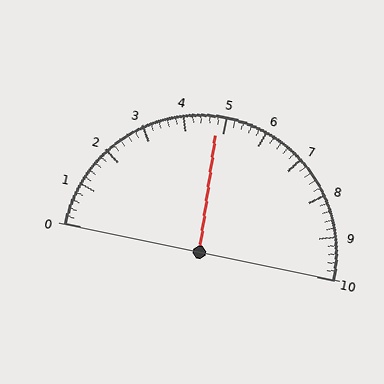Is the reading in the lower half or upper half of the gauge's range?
The reading is in the lower half of the range (0 to 10).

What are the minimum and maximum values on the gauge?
The gauge ranges from 0 to 10.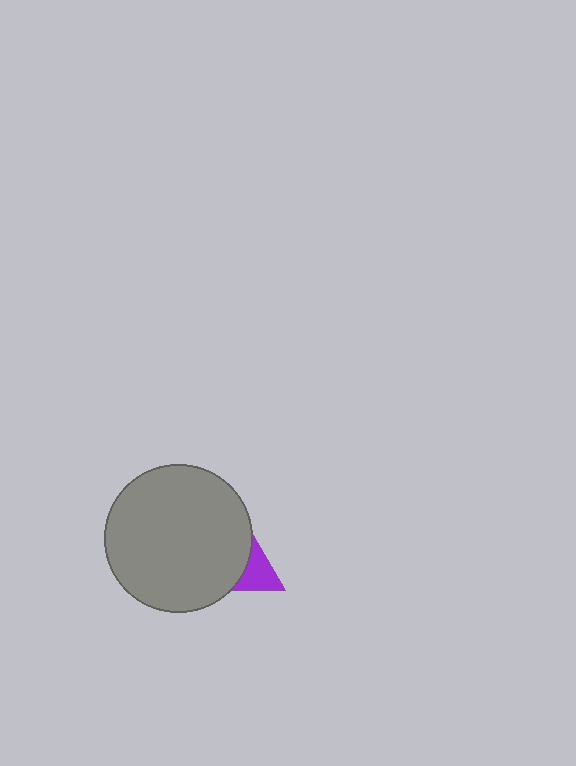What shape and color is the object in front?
The object in front is a gray circle.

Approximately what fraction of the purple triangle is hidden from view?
Roughly 65% of the purple triangle is hidden behind the gray circle.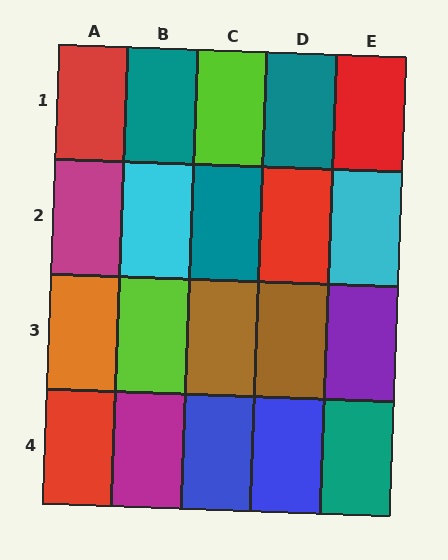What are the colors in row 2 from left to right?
Magenta, cyan, teal, red, cyan.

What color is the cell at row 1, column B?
Teal.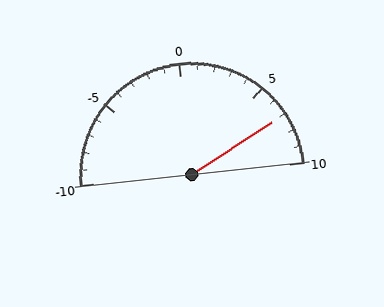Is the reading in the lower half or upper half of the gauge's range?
The reading is in the upper half of the range (-10 to 10).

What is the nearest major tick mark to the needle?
The nearest major tick mark is 5.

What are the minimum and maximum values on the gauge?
The gauge ranges from -10 to 10.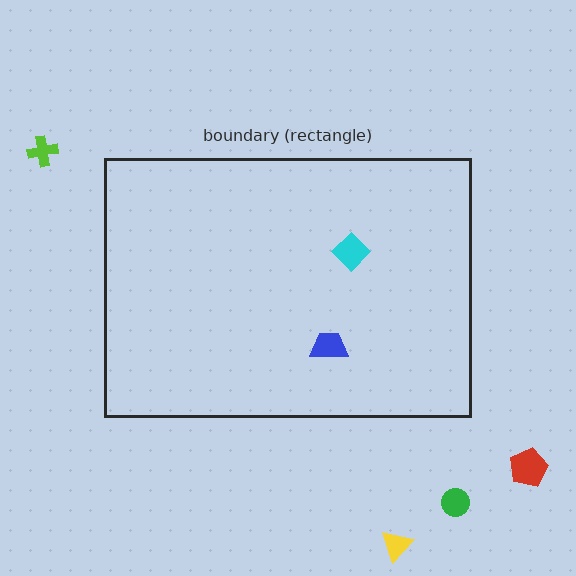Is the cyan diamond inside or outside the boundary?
Inside.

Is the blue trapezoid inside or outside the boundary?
Inside.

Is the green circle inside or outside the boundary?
Outside.